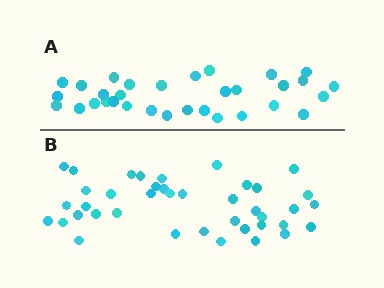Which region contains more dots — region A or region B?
Region B (the bottom region) has more dots.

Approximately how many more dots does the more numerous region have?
Region B has roughly 8 or so more dots than region A.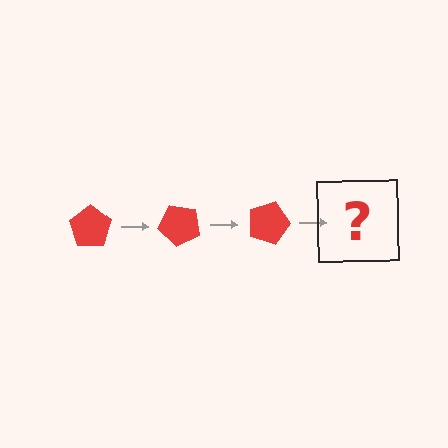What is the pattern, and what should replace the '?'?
The pattern is that the pentagon rotates 45 degrees each step. The '?' should be a red pentagon rotated 135 degrees.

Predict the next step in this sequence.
The next step is a red pentagon rotated 135 degrees.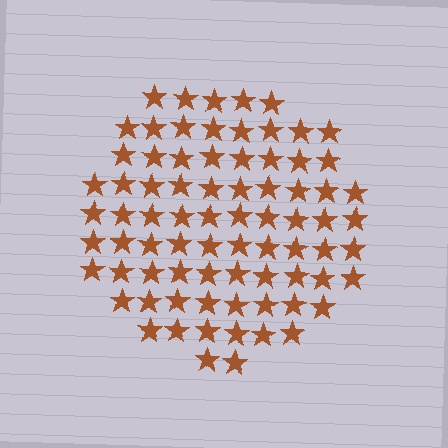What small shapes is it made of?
It is made of small stars.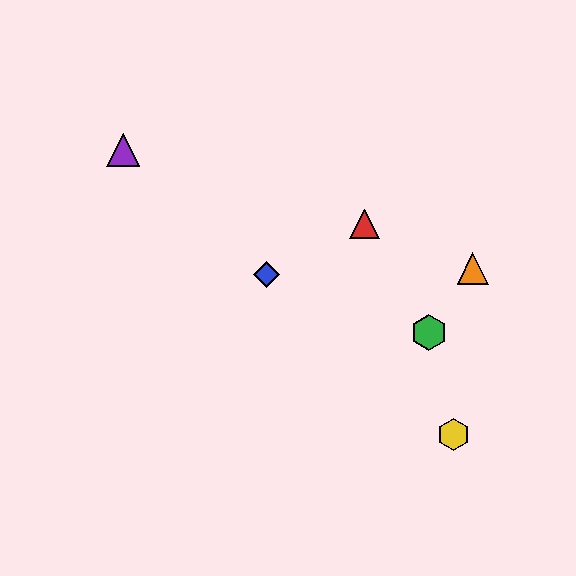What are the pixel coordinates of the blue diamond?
The blue diamond is at (267, 274).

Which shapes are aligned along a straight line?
The blue diamond, the yellow hexagon, the purple triangle are aligned along a straight line.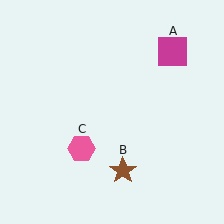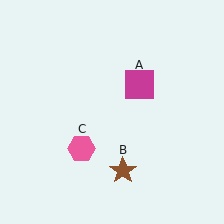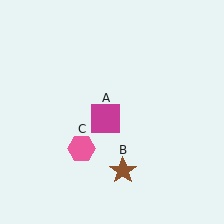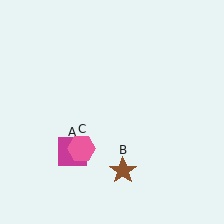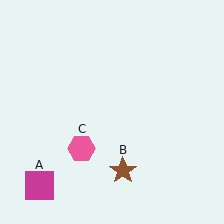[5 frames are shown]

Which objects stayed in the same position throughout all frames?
Brown star (object B) and pink hexagon (object C) remained stationary.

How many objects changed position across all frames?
1 object changed position: magenta square (object A).